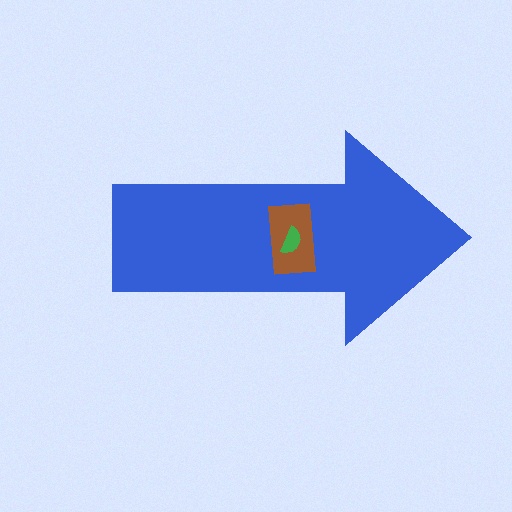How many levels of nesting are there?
3.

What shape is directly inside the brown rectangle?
The green semicircle.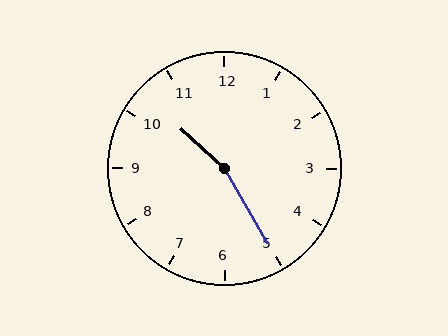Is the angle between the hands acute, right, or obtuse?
It is obtuse.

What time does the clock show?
10:25.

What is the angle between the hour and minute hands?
Approximately 162 degrees.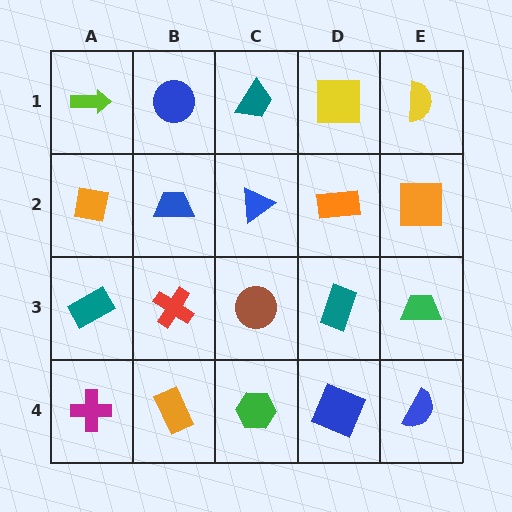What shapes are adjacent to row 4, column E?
A green trapezoid (row 3, column E), a blue square (row 4, column D).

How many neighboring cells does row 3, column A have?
3.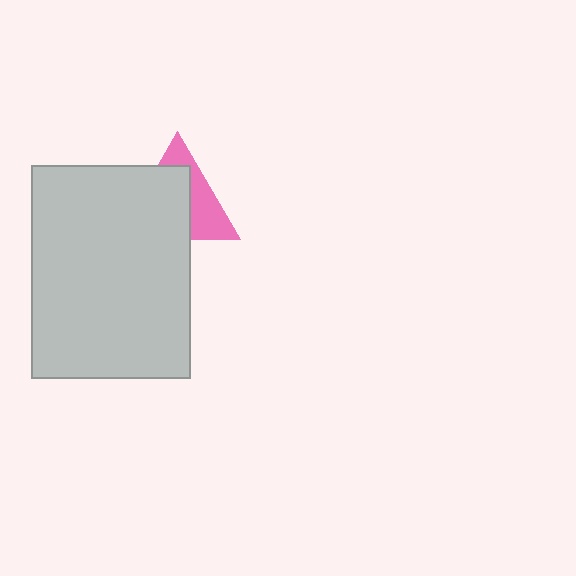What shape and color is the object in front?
The object in front is a light gray rectangle.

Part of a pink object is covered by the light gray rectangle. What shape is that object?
It is a triangle.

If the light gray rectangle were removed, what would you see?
You would see the complete pink triangle.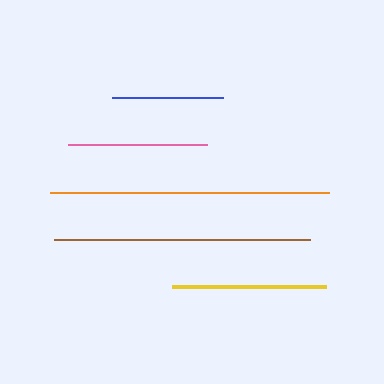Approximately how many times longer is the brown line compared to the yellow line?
The brown line is approximately 1.7 times the length of the yellow line.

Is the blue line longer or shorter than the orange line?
The orange line is longer than the blue line.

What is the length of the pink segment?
The pink segment is approximately 139 pixels long.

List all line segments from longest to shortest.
From longest to shortest: orange, brown, yellow, pink, blue.